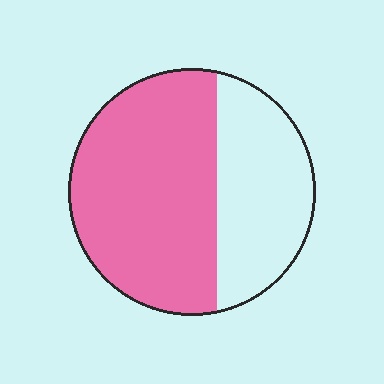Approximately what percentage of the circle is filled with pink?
Approximately 65%.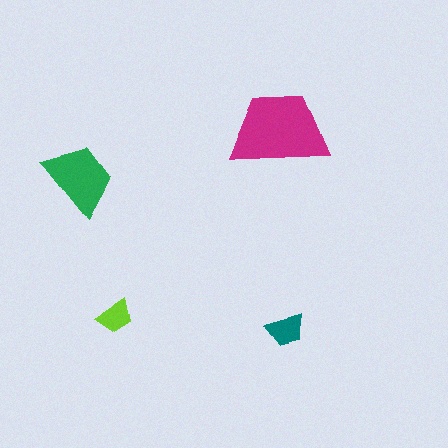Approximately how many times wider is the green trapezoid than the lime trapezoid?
About 2 times wider.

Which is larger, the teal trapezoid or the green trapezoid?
The green one.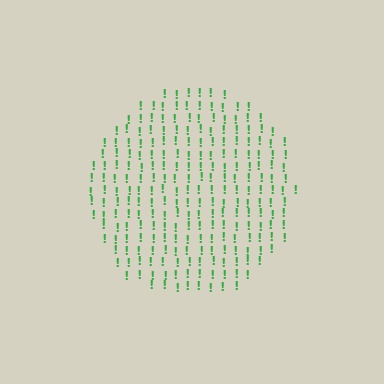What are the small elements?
The small elements are exclamation marks.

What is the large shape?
The large shape is a circle.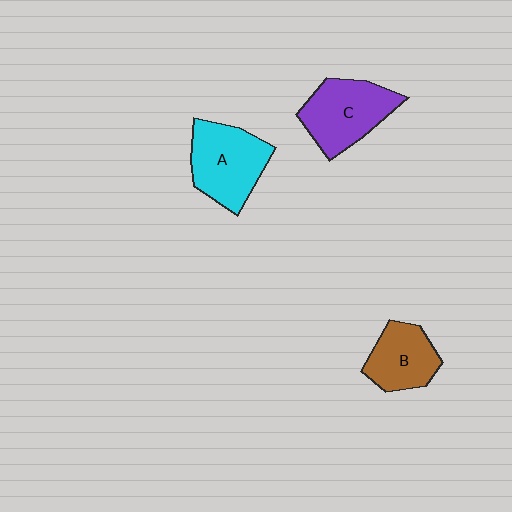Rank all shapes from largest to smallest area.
From largest to smallest: A (cyan), C (purple), B (brown).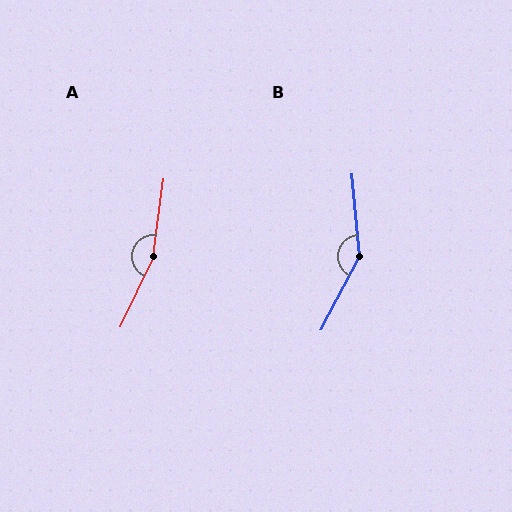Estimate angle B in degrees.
Approximately 147 degrees.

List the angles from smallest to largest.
B (147°), A (163°).